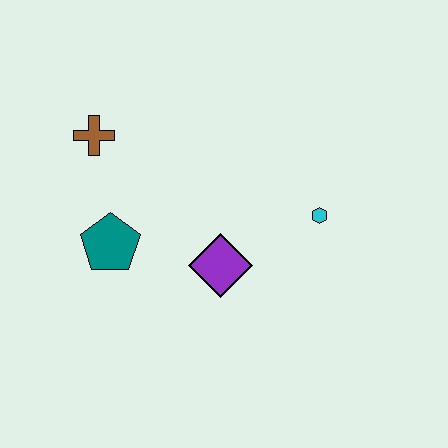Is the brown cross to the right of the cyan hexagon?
No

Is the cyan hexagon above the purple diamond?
Yes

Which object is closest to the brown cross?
The teal pentagon is closest to the brown cross.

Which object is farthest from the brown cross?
The cyan hexagon is farthest from the brown cross.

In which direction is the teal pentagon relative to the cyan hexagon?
The teal pentagon is to the left of the cyan hexagon.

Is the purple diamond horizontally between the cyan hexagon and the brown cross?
Yes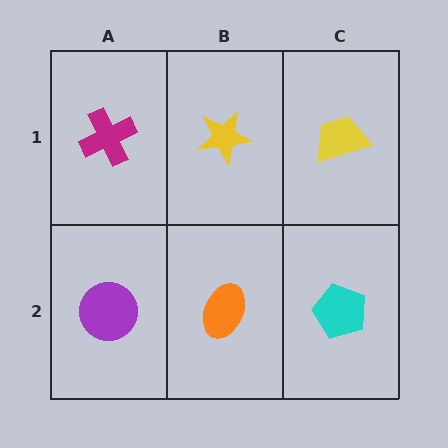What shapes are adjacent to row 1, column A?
A purple circle (row 2, column A), a yellow star (row 1, column B).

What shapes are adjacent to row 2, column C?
A yellow trapezoid (row 1, column C), an orange ellipse (row 2, column B).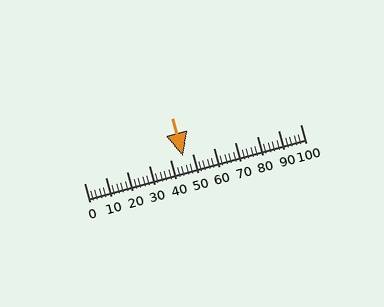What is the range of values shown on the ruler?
The ruler shows values from 0 to 100.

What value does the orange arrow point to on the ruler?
The orange arrow points to approximately 46.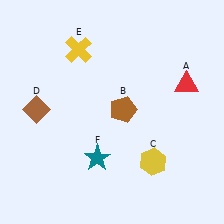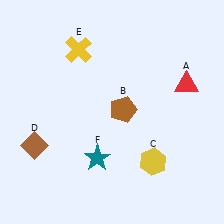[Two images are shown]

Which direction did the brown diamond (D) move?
The brown diamond (D) moved down.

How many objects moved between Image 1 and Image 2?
1 object moved between the two images.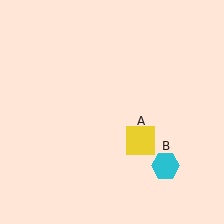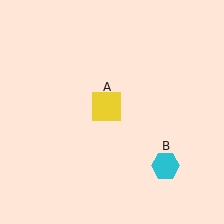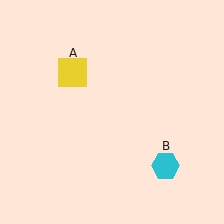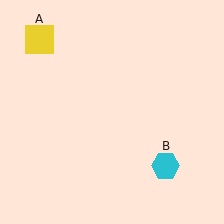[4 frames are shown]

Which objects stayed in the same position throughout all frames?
Cyan hexagon (object B) remained stationary.